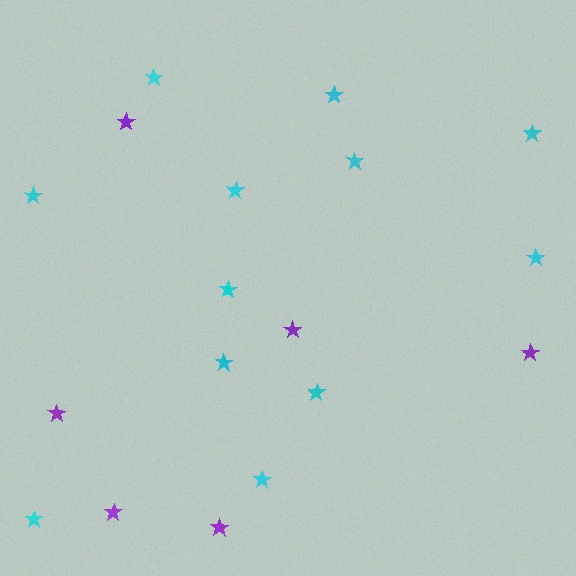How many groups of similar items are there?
There are 2 groups: one group of cyan stars (12) and one group of purple stars (6).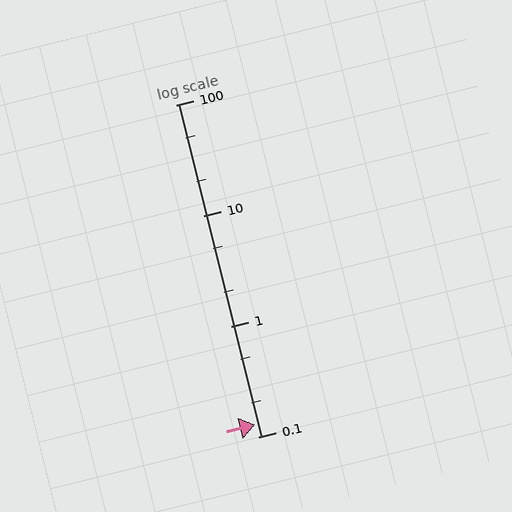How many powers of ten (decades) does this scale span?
The scale spans 3 decades, from 0.1 to 100.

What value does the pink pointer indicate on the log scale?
The pointer indicates approximately 0.13.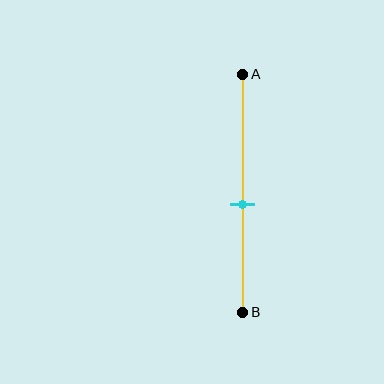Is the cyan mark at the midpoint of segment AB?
No, the mark is at about 55% from A, not at the 50% midpoint.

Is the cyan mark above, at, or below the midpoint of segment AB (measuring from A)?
The cyan mark is below the midpoint of segment AB.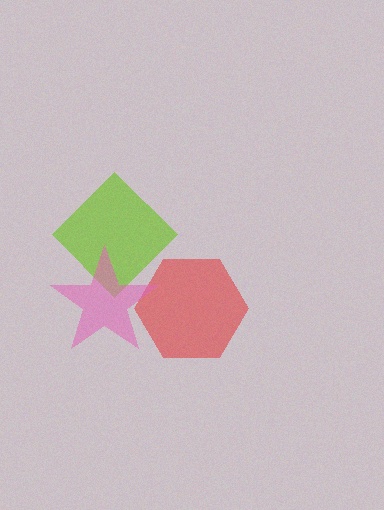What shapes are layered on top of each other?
The layered shapes are: a red hexagon, a lime diamond, a pink star.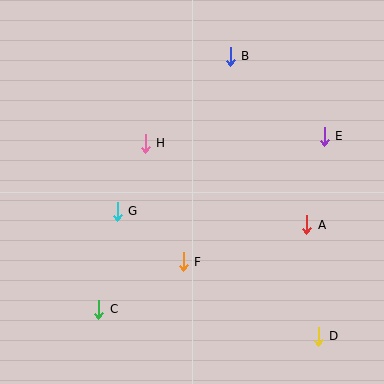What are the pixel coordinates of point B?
Point B is at (230, 56).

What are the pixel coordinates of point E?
Point E is at (324, 136).